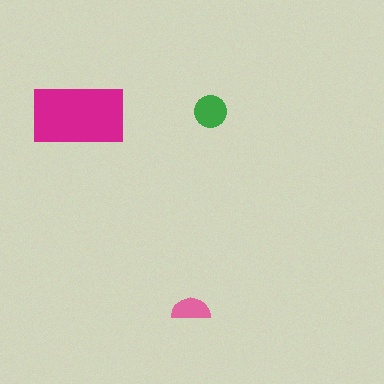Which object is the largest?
The magenta rectangle.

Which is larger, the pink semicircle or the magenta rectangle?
The magenta rectangle.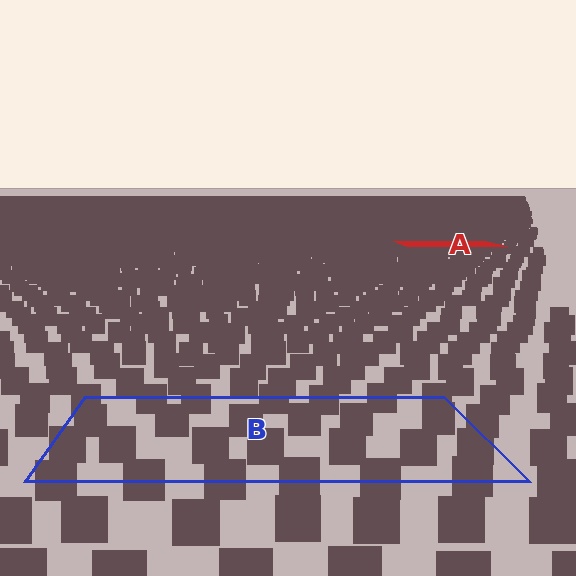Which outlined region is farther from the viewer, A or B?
Region A is farther from the viewer — the texture elements inside it appear smaller and more densely packed.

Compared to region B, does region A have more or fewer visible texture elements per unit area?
Region A has more texture elements per unit area — they are packed more densely because it is farther away.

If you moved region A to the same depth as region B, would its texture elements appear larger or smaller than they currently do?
They would appear larger. At a closer depth, the same texture elements are projected at a bigger on-screen size.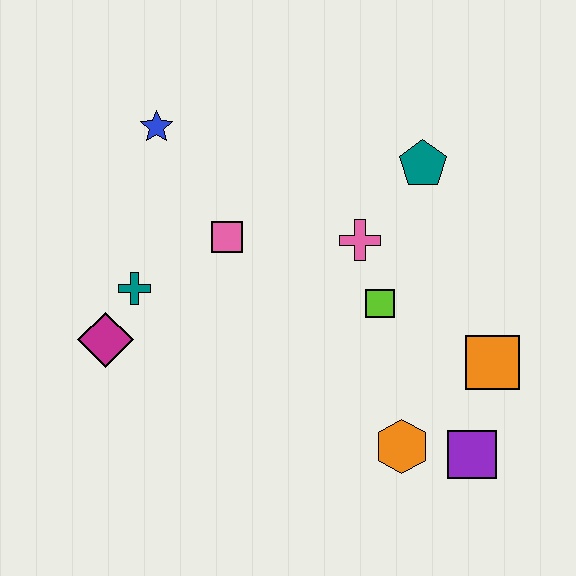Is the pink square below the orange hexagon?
No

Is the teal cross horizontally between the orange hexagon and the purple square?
No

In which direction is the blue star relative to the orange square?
The blue star is to the left of the orange square.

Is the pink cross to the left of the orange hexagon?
Yes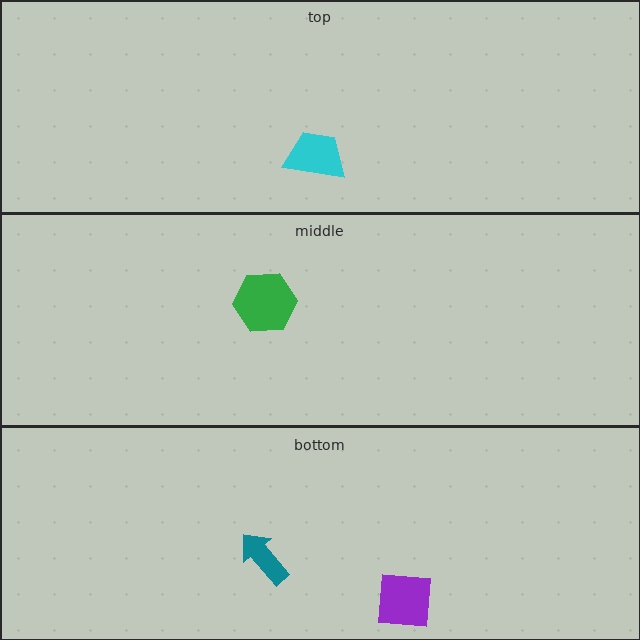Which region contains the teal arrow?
The bottom region.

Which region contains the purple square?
The bottom region.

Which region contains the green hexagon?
The middle region.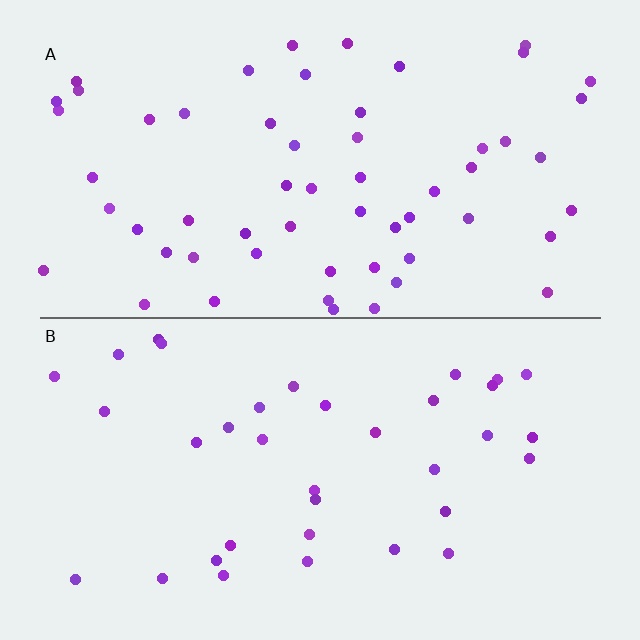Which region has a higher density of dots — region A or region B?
A (the top).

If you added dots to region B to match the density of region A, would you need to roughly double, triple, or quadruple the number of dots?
Approximately double.